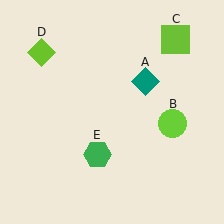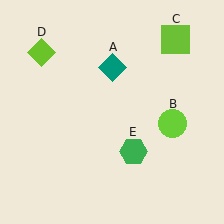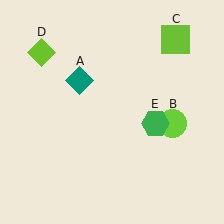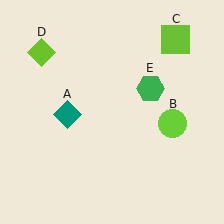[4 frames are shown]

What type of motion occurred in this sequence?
The teal diamond (object A), green hexagon (object E) rotated counterclockwise around the center of the scene.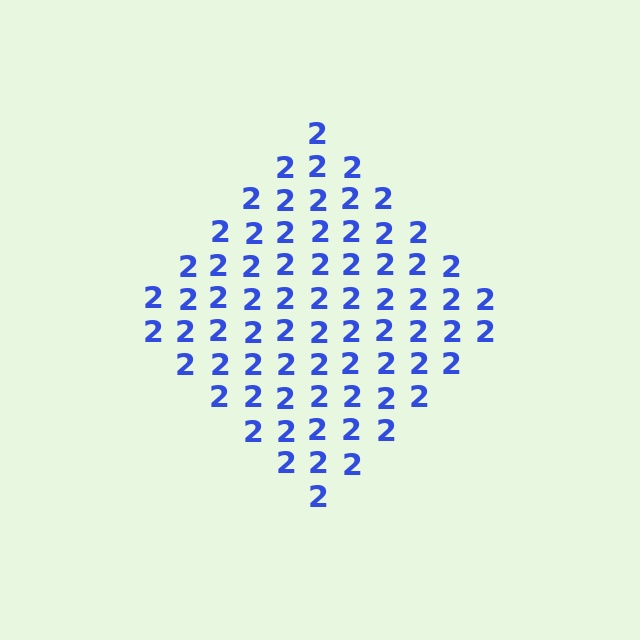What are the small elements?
The small elements are digit 2's.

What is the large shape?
The large shape is a diamond.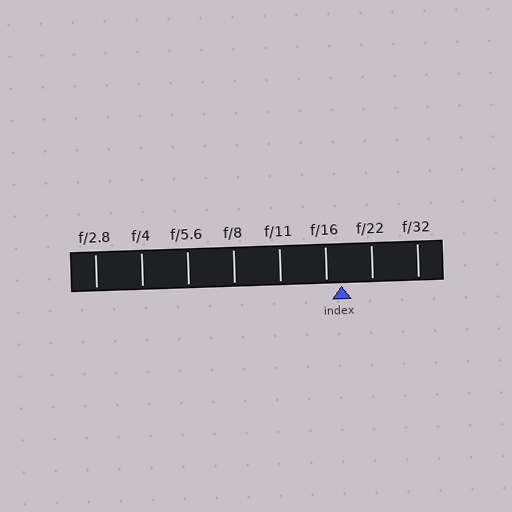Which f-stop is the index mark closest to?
The index mark is closest to f/16.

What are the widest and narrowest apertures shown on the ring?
The widest aperture shown is f/2.8 and the narrowest is f/32.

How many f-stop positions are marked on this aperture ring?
There are 8 f-stop positions marked.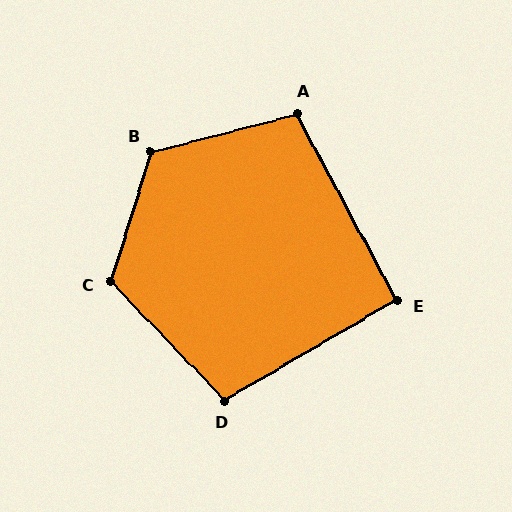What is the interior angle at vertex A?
Approximately 103 degrees (obtuse).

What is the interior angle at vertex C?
Approximately 119 degrees (obtuse).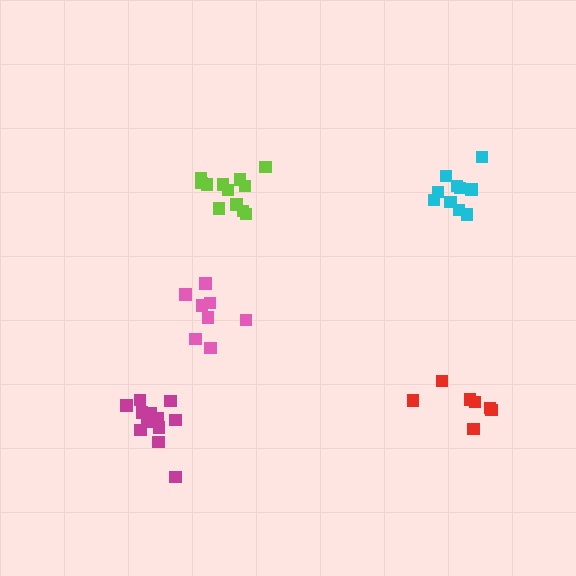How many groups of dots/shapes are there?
There are 5 groups.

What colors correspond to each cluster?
The clusters are colored: magenta, cyan, pink, lime, red.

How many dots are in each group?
Group 1: 13 dots, Group 2: 10 dots, Group 3: 8 dots, Group 4: 12 dots, Group 5: 7 dots (50 total).